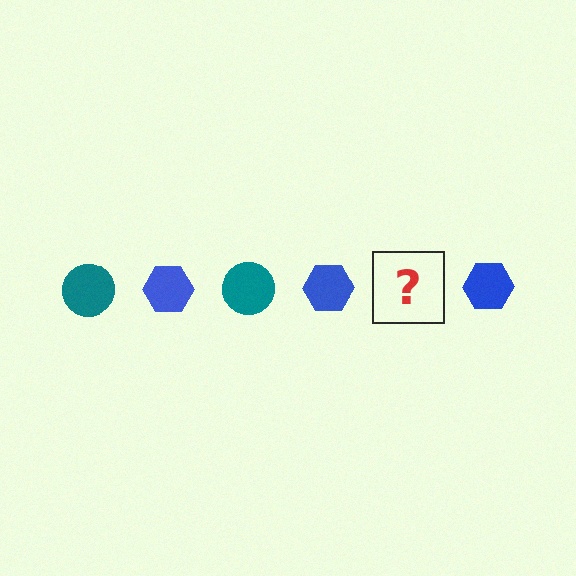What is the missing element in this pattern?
The missing element is a teal circle.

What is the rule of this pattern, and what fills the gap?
The rule is that the pattern alternates between teal circle and blue hexagon. The gap should be filled with a teal circle.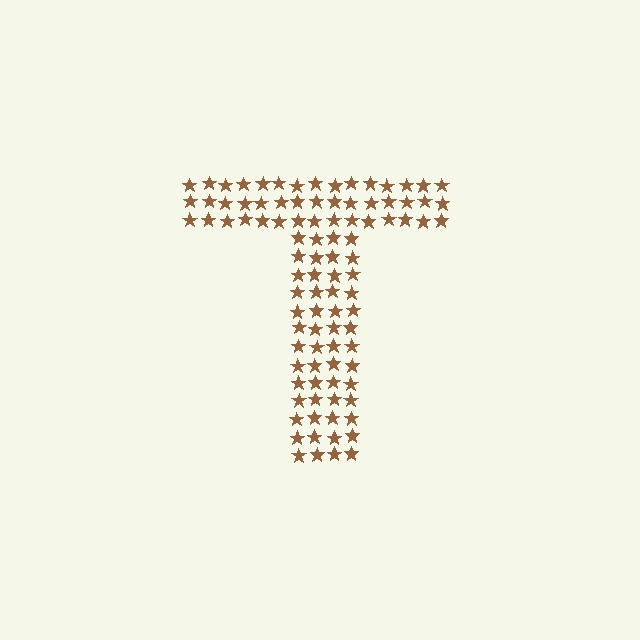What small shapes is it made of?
It is made of small stars.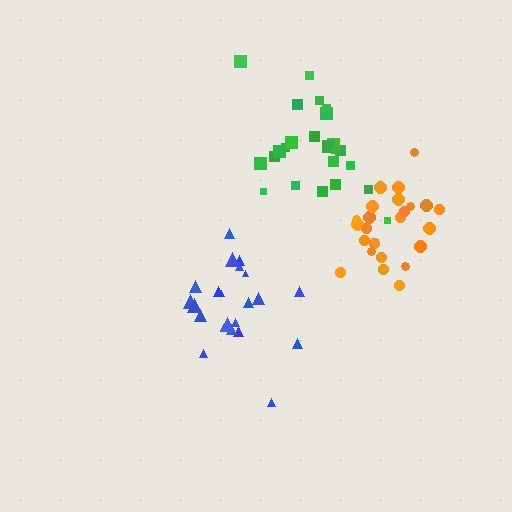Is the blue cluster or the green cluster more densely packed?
Green.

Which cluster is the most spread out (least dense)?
Blue.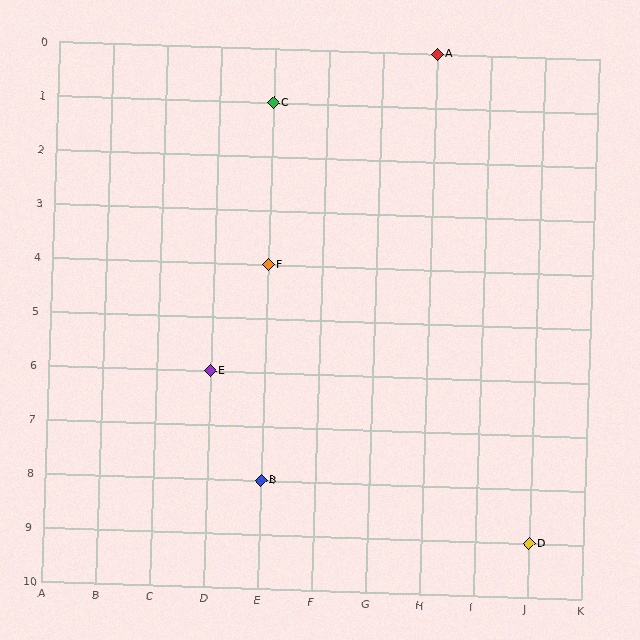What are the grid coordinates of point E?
Point E is at grid coordinates (D, 6).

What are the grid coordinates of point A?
Point A is at grid coordinates (H, 0).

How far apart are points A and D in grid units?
Points A and D are 2 columns and 9 rows apart (about 9.2 grid units diagonally).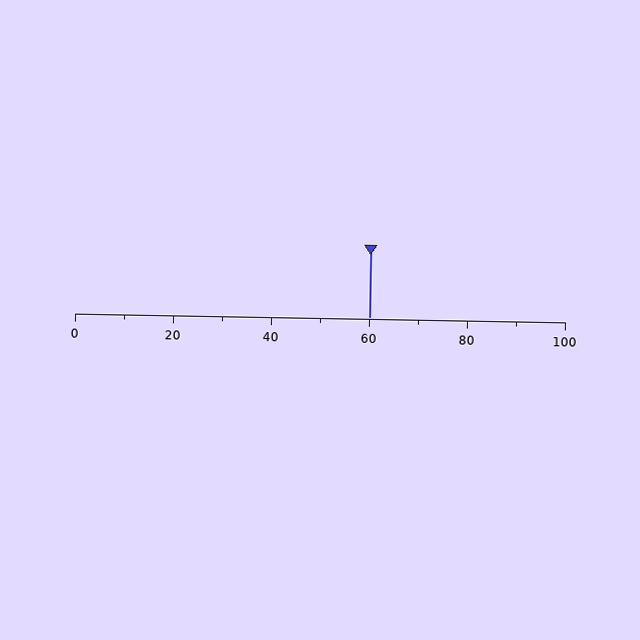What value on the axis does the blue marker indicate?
The marker indicates approximately 60.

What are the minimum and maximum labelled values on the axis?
The axis runs from 0 to 100.